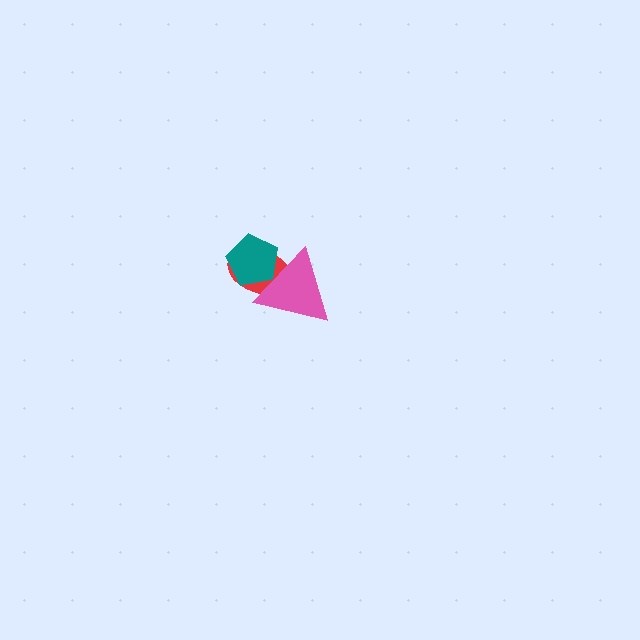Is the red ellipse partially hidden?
Yes, it is partially covered by another shape.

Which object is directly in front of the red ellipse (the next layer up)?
The teal pentagon is directly in front of the red ellipse.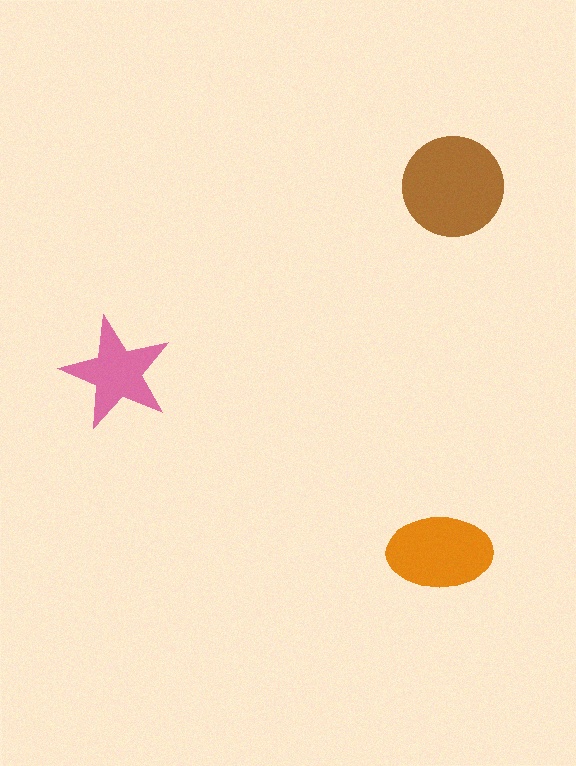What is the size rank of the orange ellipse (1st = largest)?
2nd.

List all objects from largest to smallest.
The brown circle, the orange ellipse, the pink star.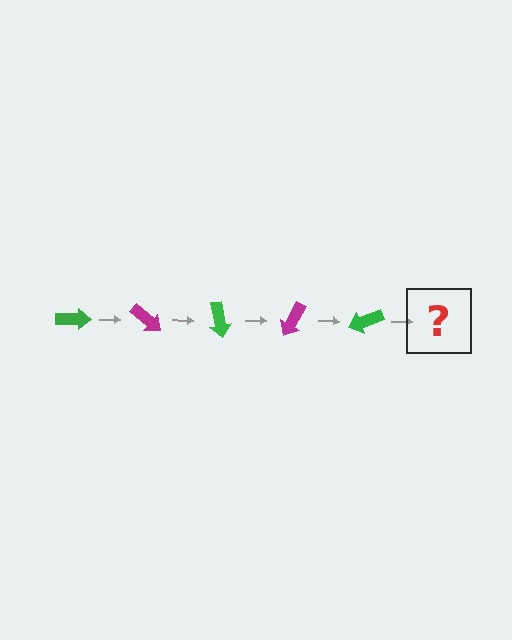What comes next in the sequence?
The next element should be a magenta arrow, rotated 200 degrees from the start.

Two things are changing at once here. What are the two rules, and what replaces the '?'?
The two rules are that it rotates 40 degrees each step and the color cycles through green and magenta. The '?' should be a magenta arrow, rotated 200 degrees from the start.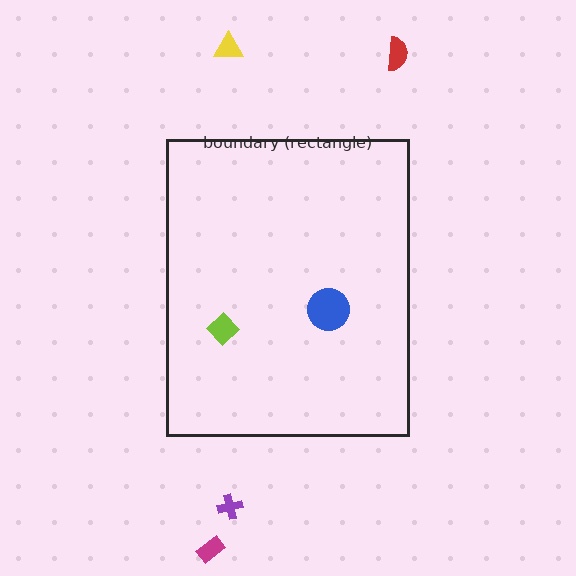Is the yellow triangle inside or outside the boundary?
Outside.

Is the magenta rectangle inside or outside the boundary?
Outside.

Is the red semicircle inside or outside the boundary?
Outside.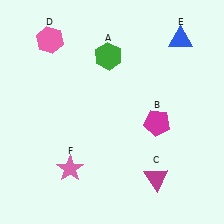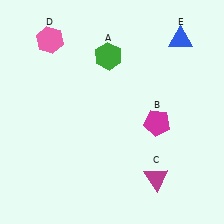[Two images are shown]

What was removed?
The pink star (F) was removed in Image 2.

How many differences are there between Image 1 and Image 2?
There is 1 difference between the two images.